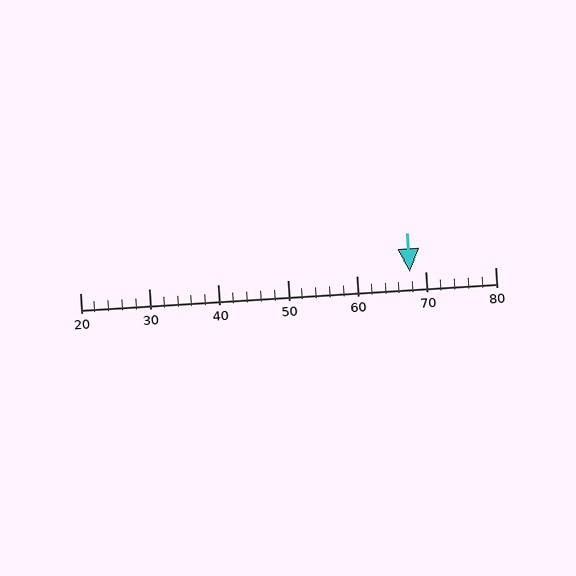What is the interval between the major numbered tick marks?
The major tick marks are spaced 10 units apart.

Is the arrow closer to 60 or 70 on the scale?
The arrow is closer to 70.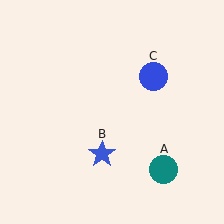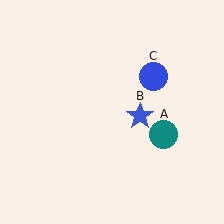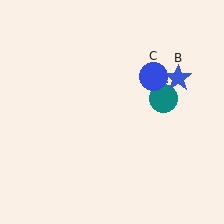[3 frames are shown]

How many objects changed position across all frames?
2 objects changed position: teal circle (object A), blue star (object B).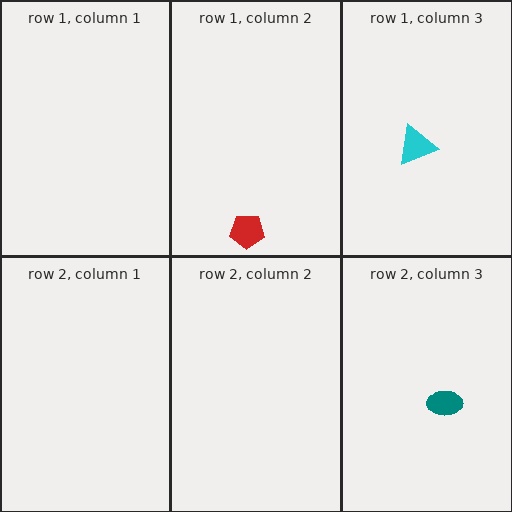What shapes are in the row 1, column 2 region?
The red pentagon.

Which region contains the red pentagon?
The row 1, column 2 region.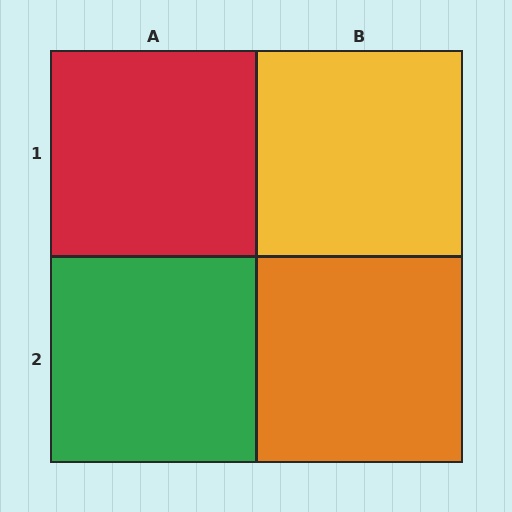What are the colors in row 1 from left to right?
Red, yellow.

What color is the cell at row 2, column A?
Green.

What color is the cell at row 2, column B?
Orange.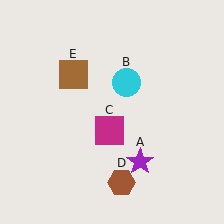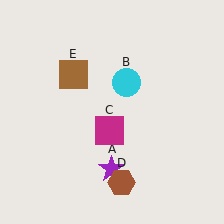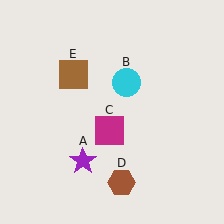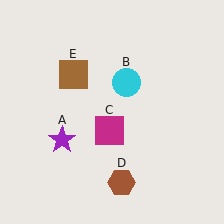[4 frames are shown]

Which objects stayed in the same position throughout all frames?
Cyan circle (object B) and magenta square (object C) and brown hexagon (object D) and brown square (object E) remained stationary.